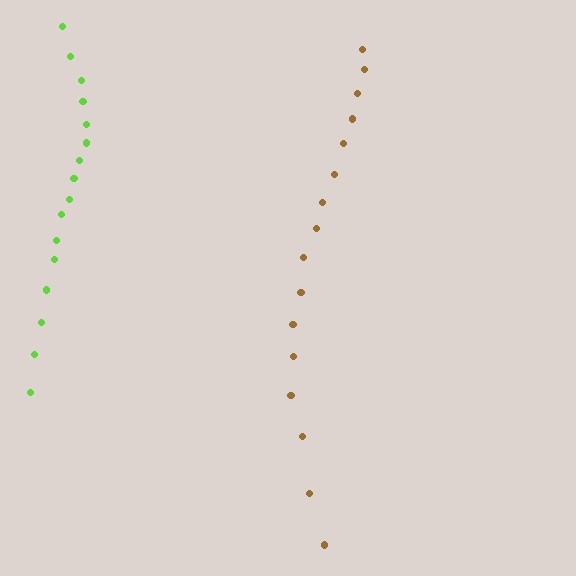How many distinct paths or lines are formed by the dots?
There are 2 distinct paths.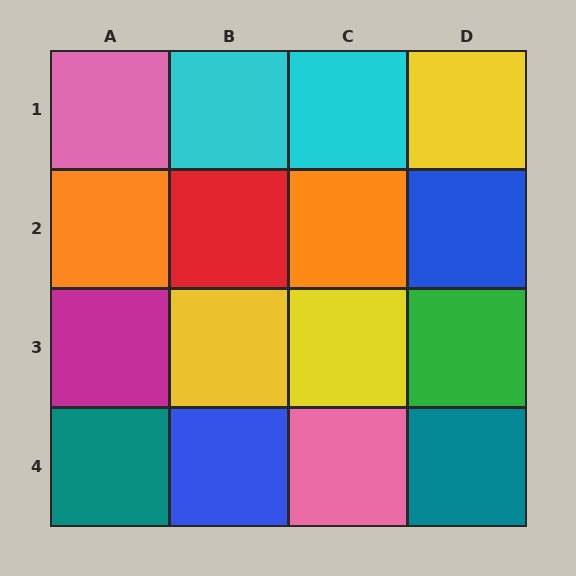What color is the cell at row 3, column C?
Yellow.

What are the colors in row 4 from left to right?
Teal, blue, pink, teal.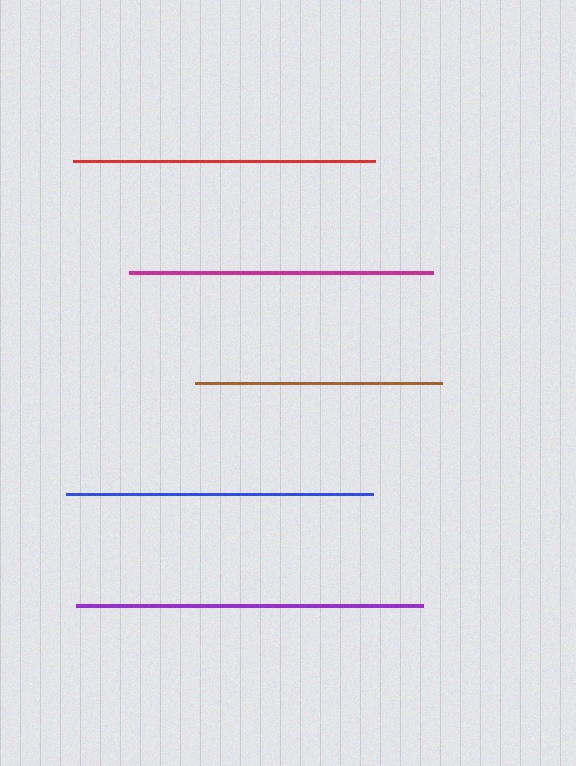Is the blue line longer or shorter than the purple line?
The purple line is longer than the blue line.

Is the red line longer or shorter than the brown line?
The red line is longer than the brown line.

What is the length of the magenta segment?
The magenta segment is approximately 304 pixels long.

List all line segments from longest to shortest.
From longest to shortest: purple, blue, magenta, red, brown.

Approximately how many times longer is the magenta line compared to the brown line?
The magenta line is approximately 1.2 times the length of the brown line.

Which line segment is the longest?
The purple line is the longest at approximately 347 pixels.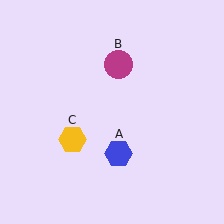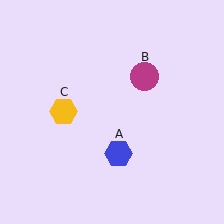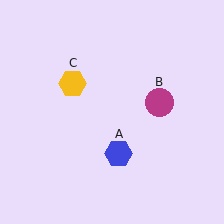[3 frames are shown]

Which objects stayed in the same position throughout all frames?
Blue hexagon (object A) remained stationary.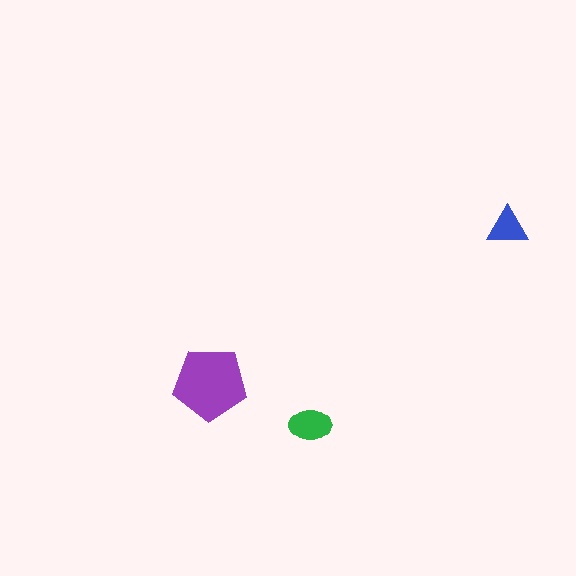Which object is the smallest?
The blue triangle.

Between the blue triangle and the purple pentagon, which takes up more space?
The purple pentagon.